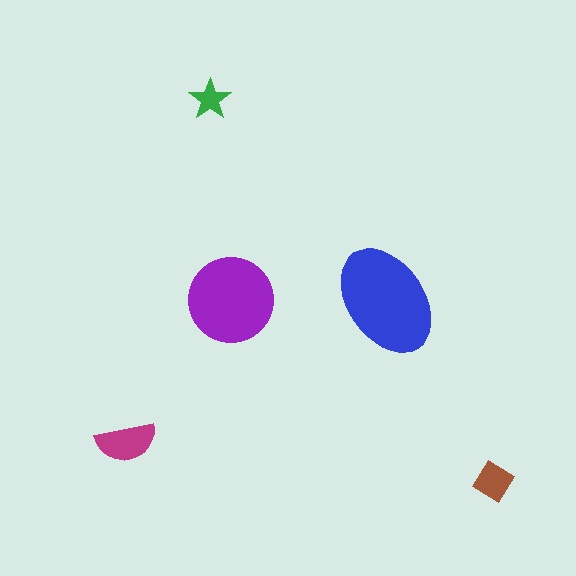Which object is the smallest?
The green star.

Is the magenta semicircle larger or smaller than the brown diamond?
Larger.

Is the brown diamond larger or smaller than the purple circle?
Smaller.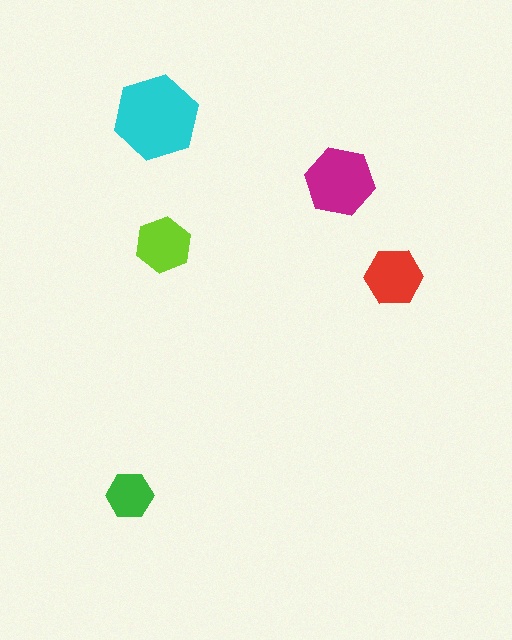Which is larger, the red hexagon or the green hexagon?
The red one.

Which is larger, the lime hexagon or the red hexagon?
The red one.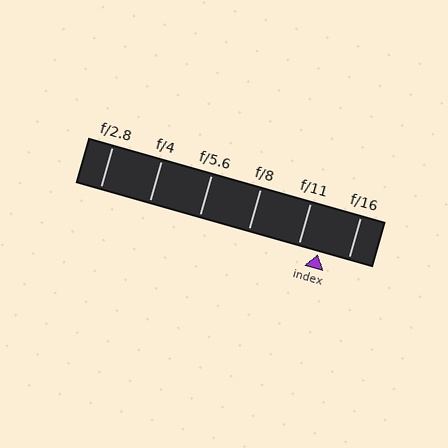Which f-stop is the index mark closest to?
The index mark is closest to f/11.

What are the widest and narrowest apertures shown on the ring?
The widest aperture shown is f/2.8 and the narrowest is f/16.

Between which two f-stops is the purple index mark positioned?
The index mark is between f/11 and f/16.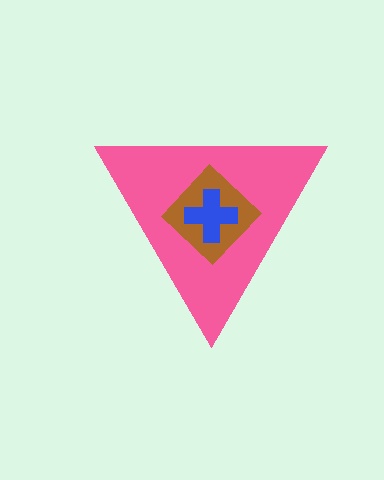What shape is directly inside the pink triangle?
The brown diamond.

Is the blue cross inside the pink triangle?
Yes.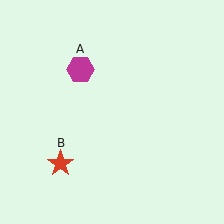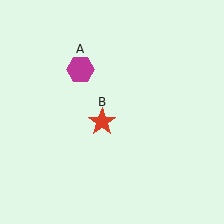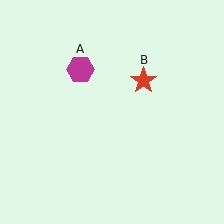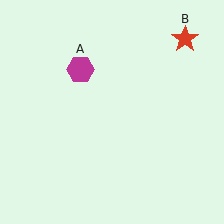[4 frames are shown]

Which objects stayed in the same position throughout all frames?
Magenta hexagon (object A) remained stationary.